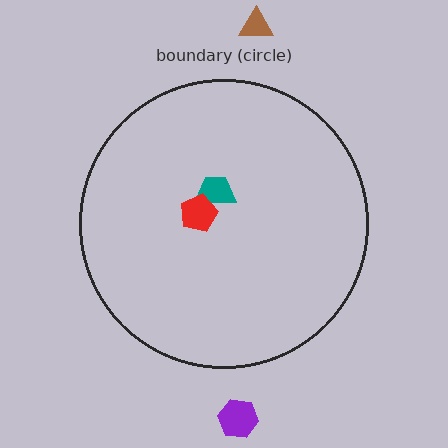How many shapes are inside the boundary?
2 inside, 2 outside.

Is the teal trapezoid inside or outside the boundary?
Inside.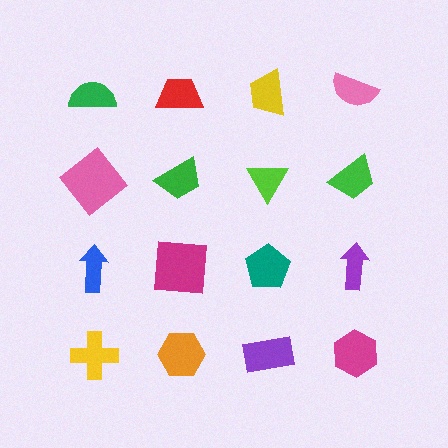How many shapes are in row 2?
4 shapes.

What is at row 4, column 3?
A purple rectangle.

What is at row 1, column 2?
A red trapezoid.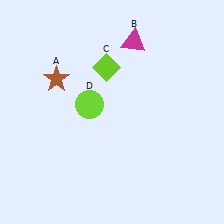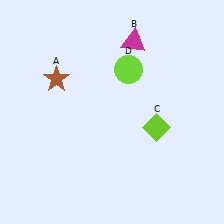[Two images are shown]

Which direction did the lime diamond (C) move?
The lime diamond (C) moved down.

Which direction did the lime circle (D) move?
The lime circle (D) moved right.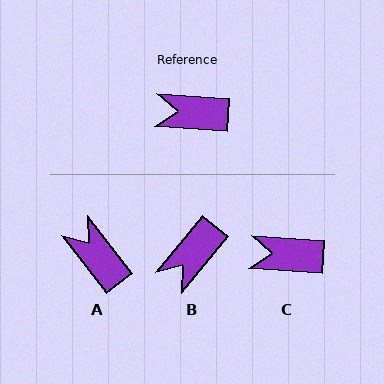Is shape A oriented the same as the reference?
No, it is off by about 48 degrees.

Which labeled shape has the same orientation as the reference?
C.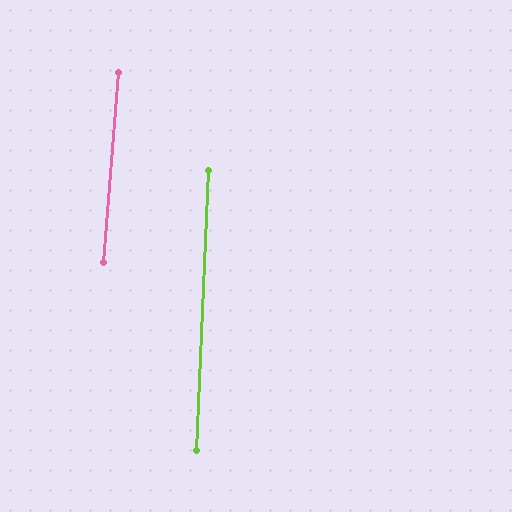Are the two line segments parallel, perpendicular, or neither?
Parallel — their directions differ by only 2.0°.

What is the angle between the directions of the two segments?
Approximately 2 degrees.